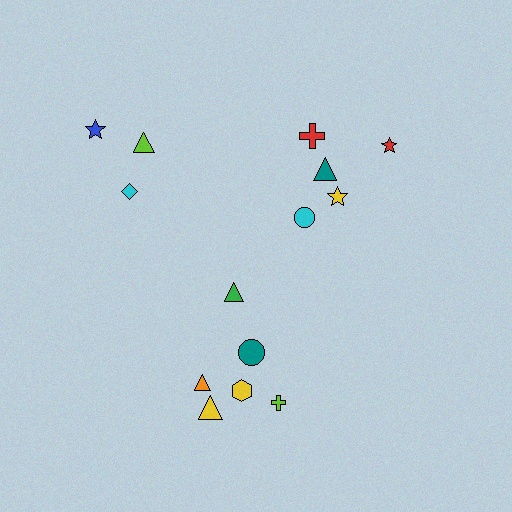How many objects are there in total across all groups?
There are 14 objects.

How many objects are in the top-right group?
There are 5 objects.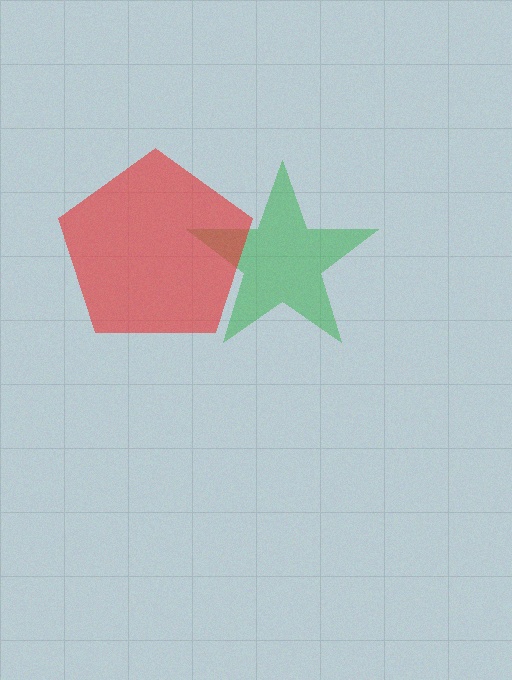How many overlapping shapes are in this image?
There are 2 overlapping shapes in the image.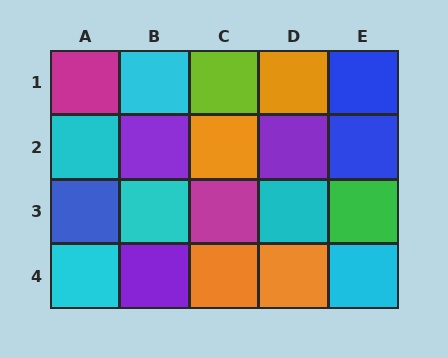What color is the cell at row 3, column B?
Cyan.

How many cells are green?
1 cell is green.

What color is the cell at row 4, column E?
Cyan.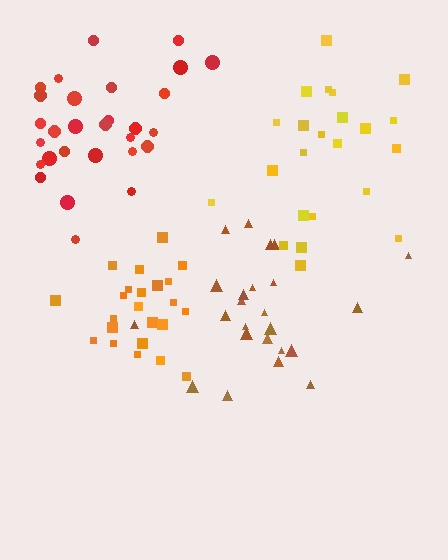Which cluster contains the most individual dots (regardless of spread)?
Red (29).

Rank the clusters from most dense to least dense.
orange, red, yellow, brown.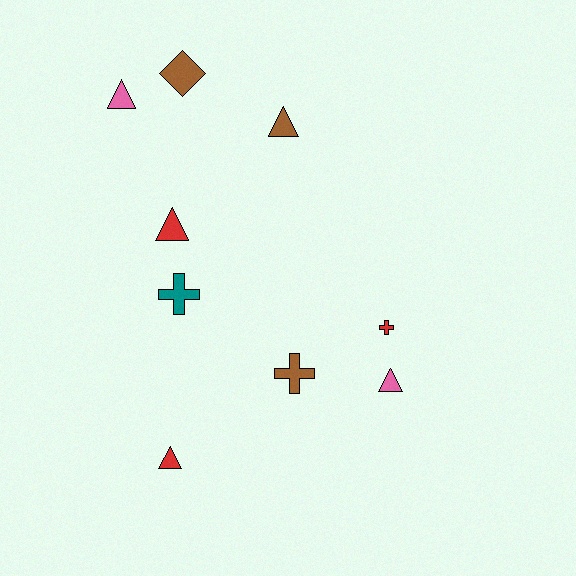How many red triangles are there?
There are 2 red triangles.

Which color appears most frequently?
Red, with 3 objects.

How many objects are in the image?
There are 9 objects.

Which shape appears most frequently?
Triangle, with 5 objects.